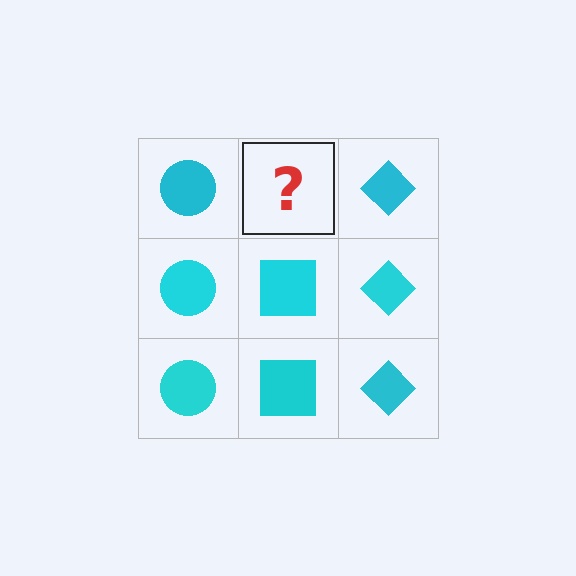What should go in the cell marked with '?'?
The missing cell should contain a cyan square.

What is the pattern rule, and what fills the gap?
The rule is that each column has a consistent shape. The gap should be filled with a cyan square.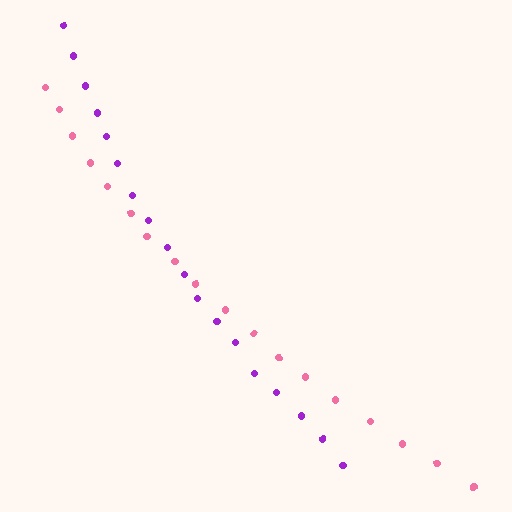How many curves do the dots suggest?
There are 2 distinct paths.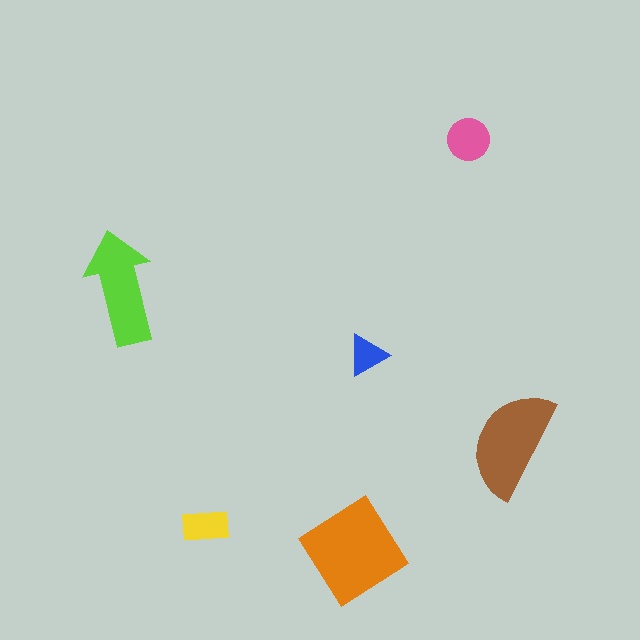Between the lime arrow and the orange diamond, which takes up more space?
The orange diamond.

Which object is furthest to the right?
The brown semicircle is rightmost.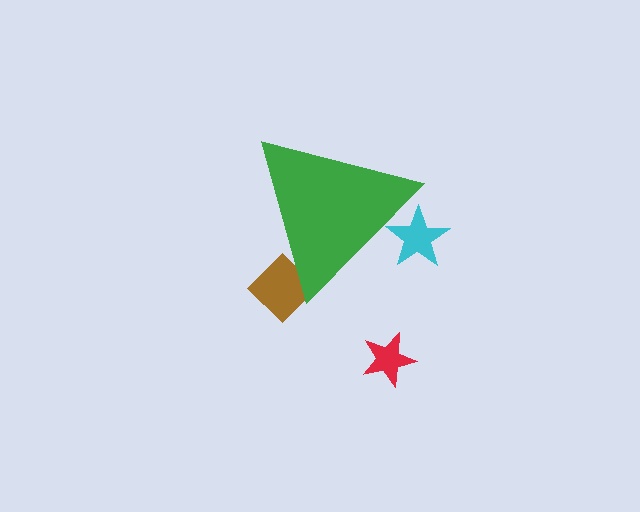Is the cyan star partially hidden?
Yes, the cyan star is partially hidden behind the green triangle.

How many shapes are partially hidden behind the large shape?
2 shapes are partially hidden.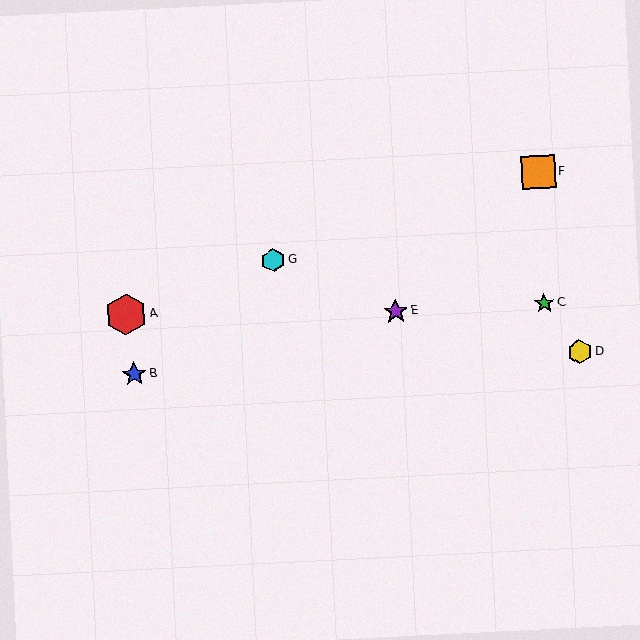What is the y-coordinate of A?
Object A is at y≈314.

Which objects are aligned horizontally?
Objects B, D are aligned horizontally.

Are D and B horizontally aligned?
Yes, both are at y≈352.